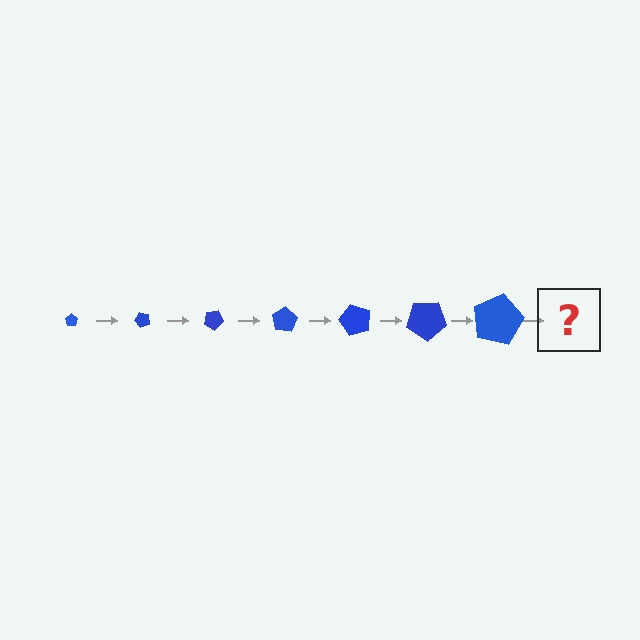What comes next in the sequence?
The next element should be a pentagon, larger than the previous one and rotated 350 degrees from the start.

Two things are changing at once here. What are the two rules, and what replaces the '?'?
The two rules are that the pentagon grows larger each step and it rotates 50 degrees each step. The '?' should be a pentagon, larger than the previous one and rotated 350 degrees from the start.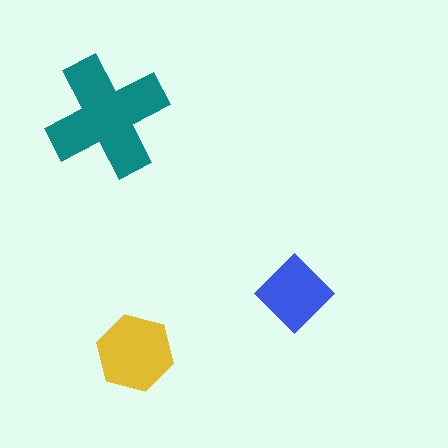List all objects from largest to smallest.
The teal cross, the yellow hexagon, the blue diamond.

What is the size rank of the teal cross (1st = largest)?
1st.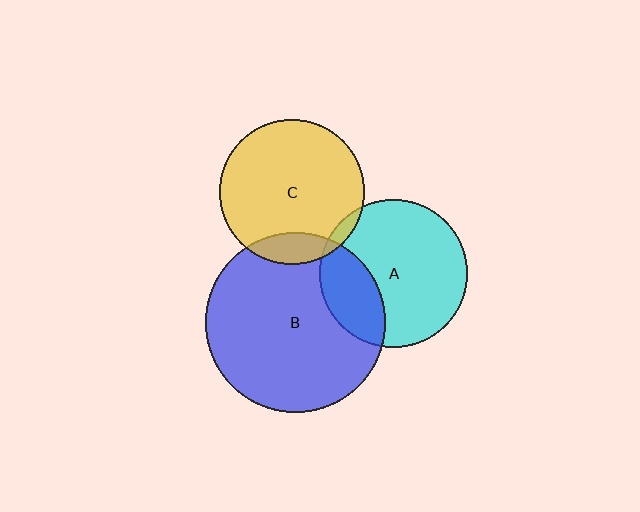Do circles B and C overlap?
Yes.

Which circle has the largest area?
Circle B (blue).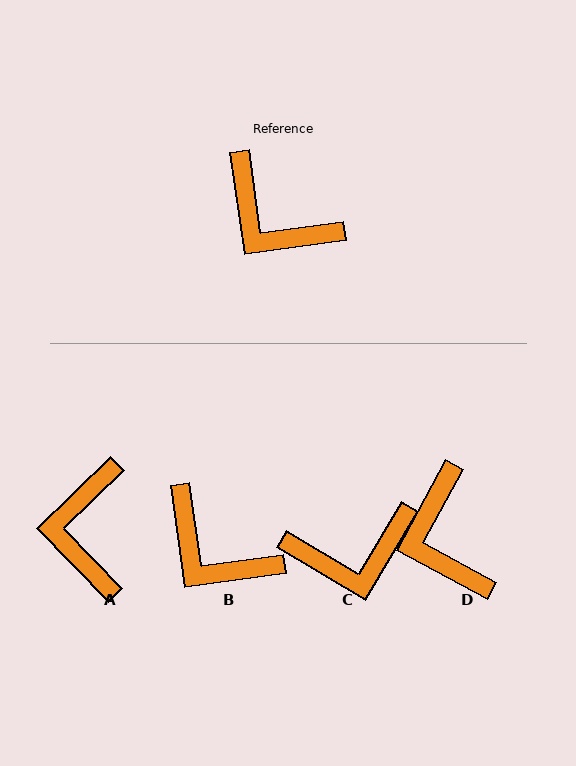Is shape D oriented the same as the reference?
No, it is off by about 37 degrees.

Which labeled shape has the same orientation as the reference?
B.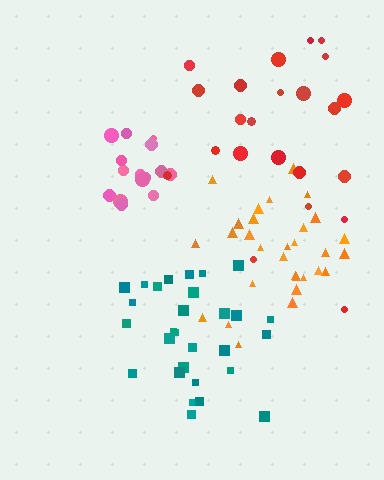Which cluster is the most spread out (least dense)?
Red.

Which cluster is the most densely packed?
Pink.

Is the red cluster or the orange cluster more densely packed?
Orange.